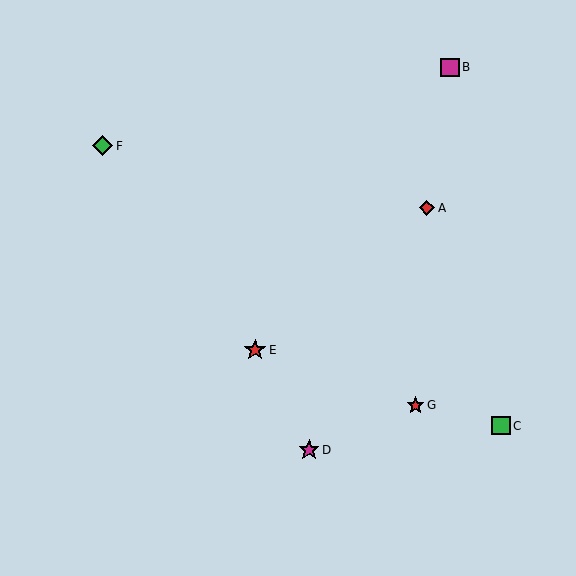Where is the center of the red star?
The center of the red star is at (255, 350).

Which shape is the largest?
The red star (labeled E) is the largest.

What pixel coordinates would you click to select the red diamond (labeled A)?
Click at (427, 208) to select the red diamond A.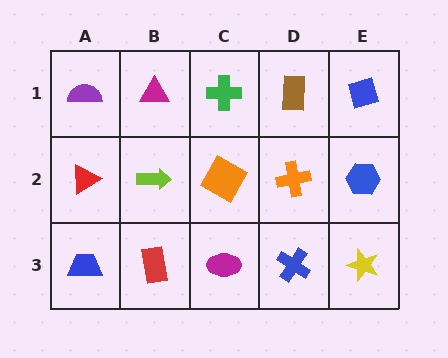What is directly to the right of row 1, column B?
A green cross.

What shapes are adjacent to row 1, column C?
An orange diamond (row 2, column C), a magenta triangle (row 1, column B), a brown rectangle (row 1, column D).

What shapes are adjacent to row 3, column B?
A lime arrow (row 2, column B), a blue trapezoid (row 3, column A), a magenta ellipse (row 3, column C).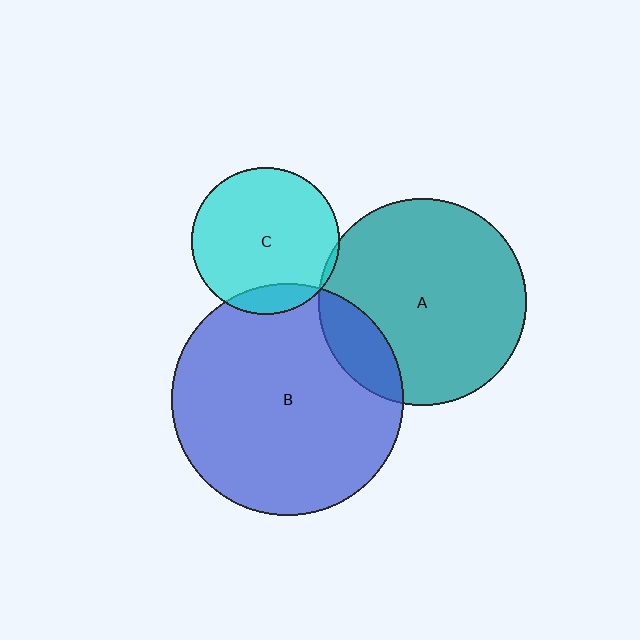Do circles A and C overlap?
Yes.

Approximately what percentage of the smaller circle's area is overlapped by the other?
Approximately 5%.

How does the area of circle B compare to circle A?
Approximately 1.2 times.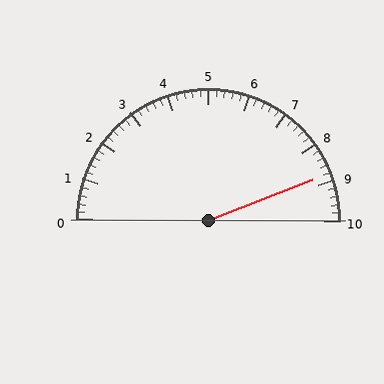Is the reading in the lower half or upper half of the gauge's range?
The reading is in the upper half of the range (0 to 10).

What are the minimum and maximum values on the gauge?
The gauge ranges from 0 to 10.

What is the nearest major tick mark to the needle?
The nearest major tick mark is 9.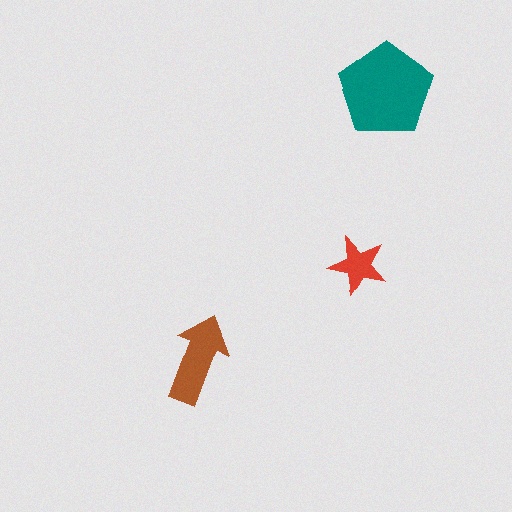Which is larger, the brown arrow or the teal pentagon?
The teal pentagon.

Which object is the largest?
The teal pentagon.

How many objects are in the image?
There are 3 objects in the image.